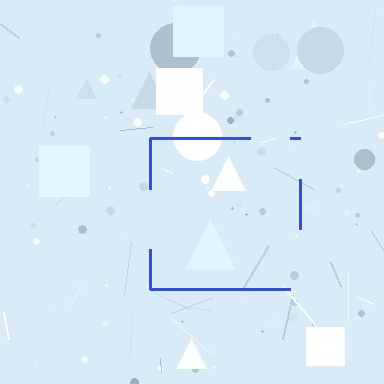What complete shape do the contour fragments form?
The contour fragments form a square.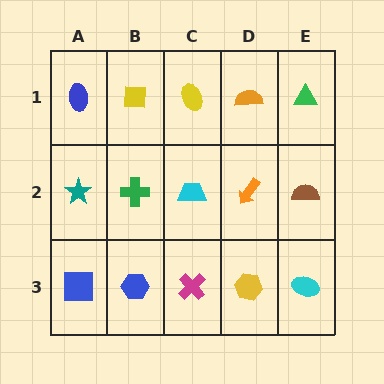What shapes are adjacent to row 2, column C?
A yellow ellipse (row 1, column C), a magenta cross (row 3, column C), a green cross (row 2, column B), an orange arrow (row 2, column D).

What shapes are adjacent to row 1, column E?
A brown semicircle (row 2, column E), an orange semicircle (row 1, column D).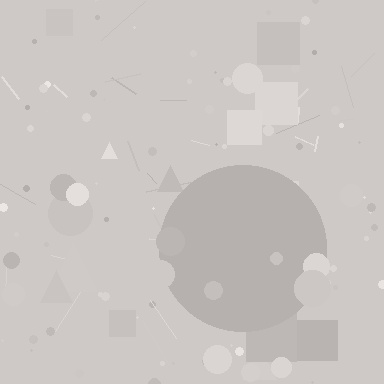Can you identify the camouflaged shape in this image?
The camouflaged shape is a circle.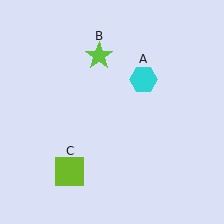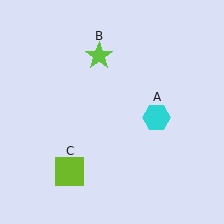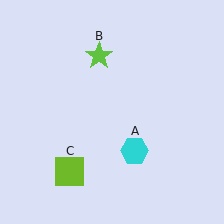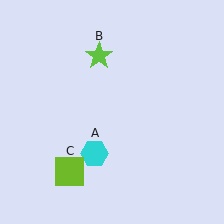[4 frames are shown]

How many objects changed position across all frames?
1 object changed position: cyan hexagon (object A).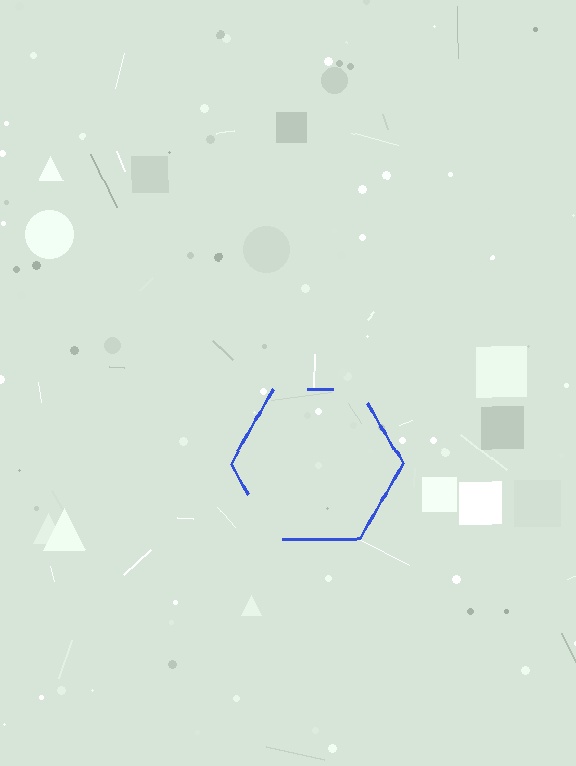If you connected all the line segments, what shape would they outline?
They would outline a hexagon.